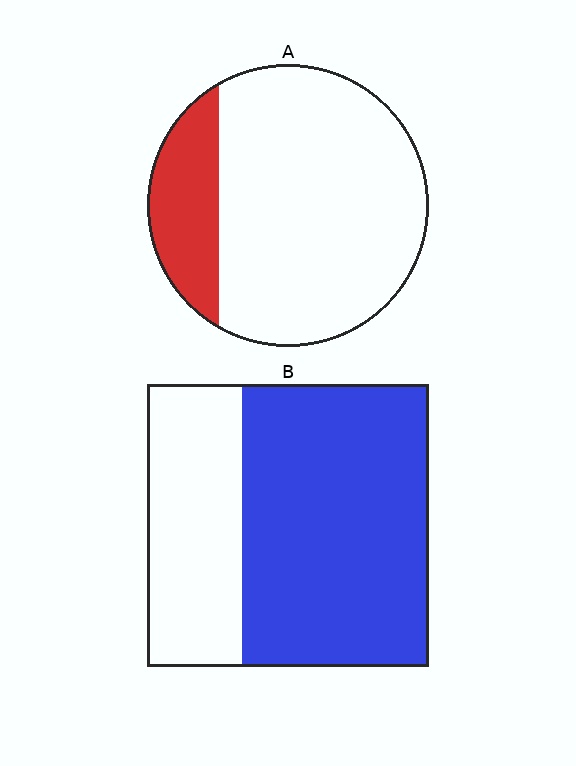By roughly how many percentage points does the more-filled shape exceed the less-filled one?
By roughly 45 percentage points (B over A).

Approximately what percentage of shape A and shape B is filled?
A is approximately 20% and B is approximately 65%.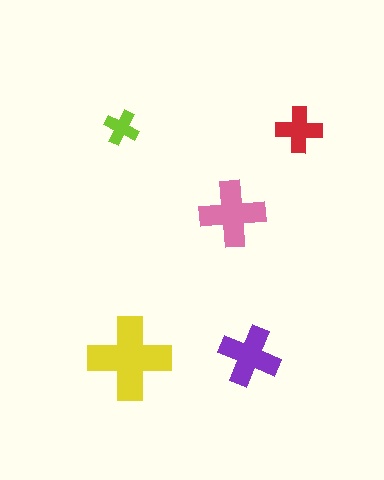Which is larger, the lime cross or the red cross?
The red one.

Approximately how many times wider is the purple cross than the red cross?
About 1.5 times wider.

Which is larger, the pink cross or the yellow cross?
The yellow one.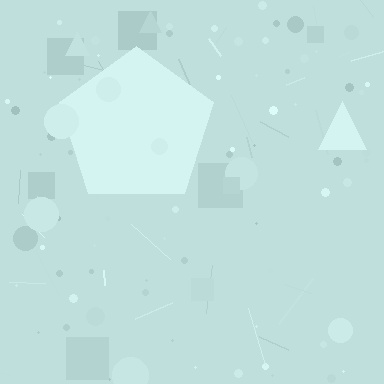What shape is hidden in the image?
A pentagon is hidden in the image.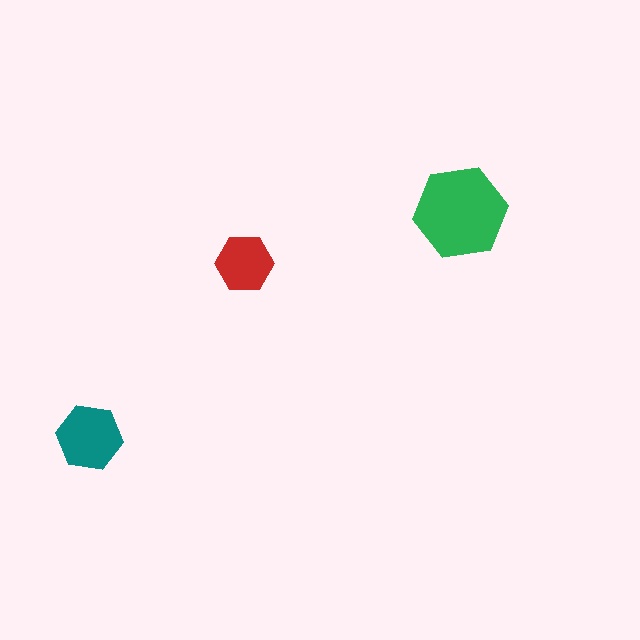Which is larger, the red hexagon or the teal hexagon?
The teal one.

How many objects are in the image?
There are 3 objects in the image.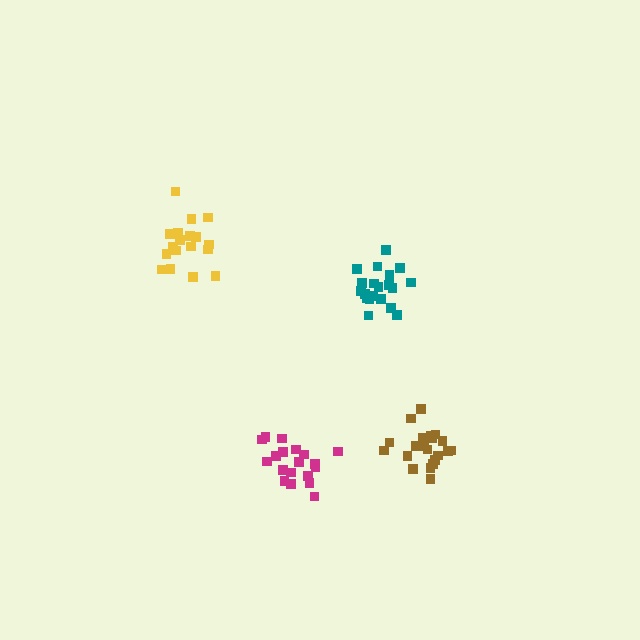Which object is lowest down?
The brown cluster is bottommost.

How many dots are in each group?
Group 1: 21 dots, Group 2: 18 dots, Group 3: 20 dots, Group 4: 20 dots (79 total).